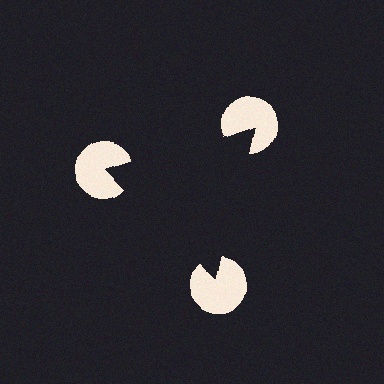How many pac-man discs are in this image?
There are 3 — one at each vertex of the illusory triangle.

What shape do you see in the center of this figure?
An illusory triangle — its edges are inferred from the aligned wedge cuts in the pac-man discs, not physically drawn.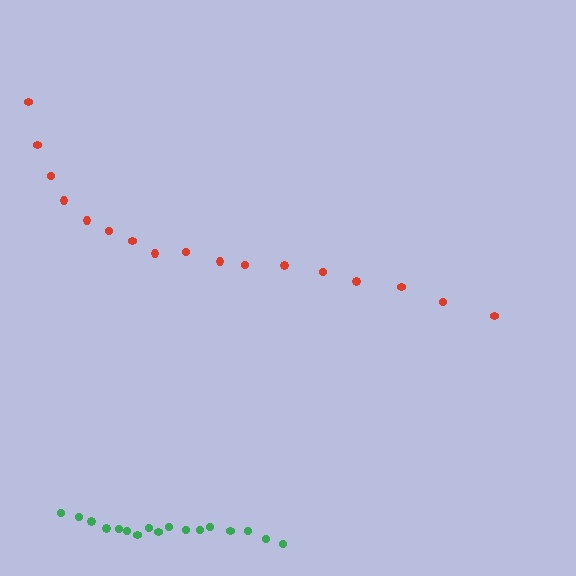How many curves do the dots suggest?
There are 2 distinct paths.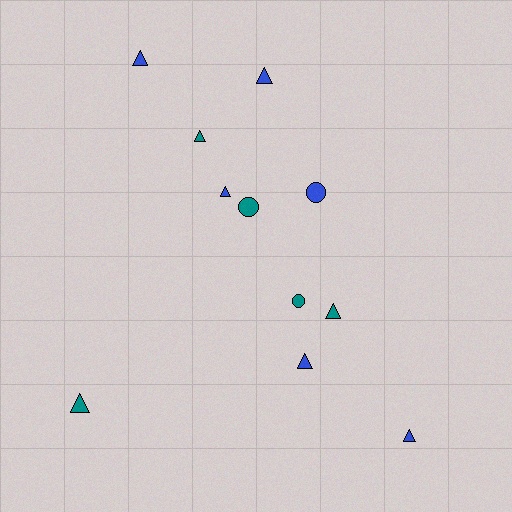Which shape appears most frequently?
Triangle, with 8 objects.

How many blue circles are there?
There is 1 blue circle.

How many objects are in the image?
There are 11 objects.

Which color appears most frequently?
Blue, with 6 objects.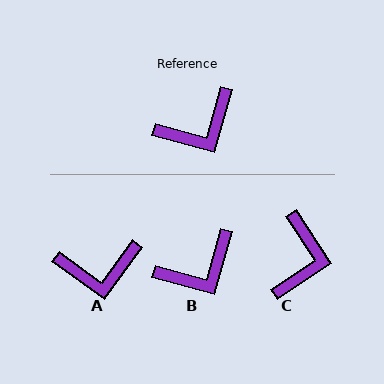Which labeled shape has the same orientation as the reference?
B.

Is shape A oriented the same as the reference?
No, it is off by about 20 degrees.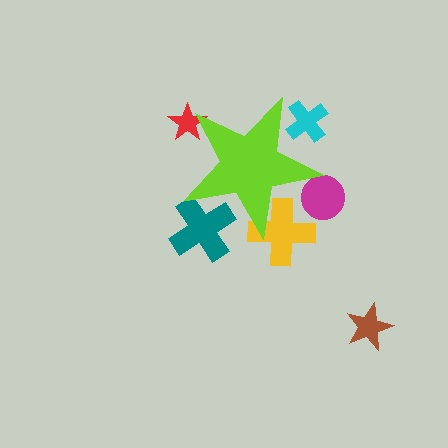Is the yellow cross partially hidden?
Yes, the yellow cross is partially hidden behind the lime star.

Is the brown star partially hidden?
No, the brown star is fully visible.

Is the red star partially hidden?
Yes, the red star is partially hidden behind the lime star.